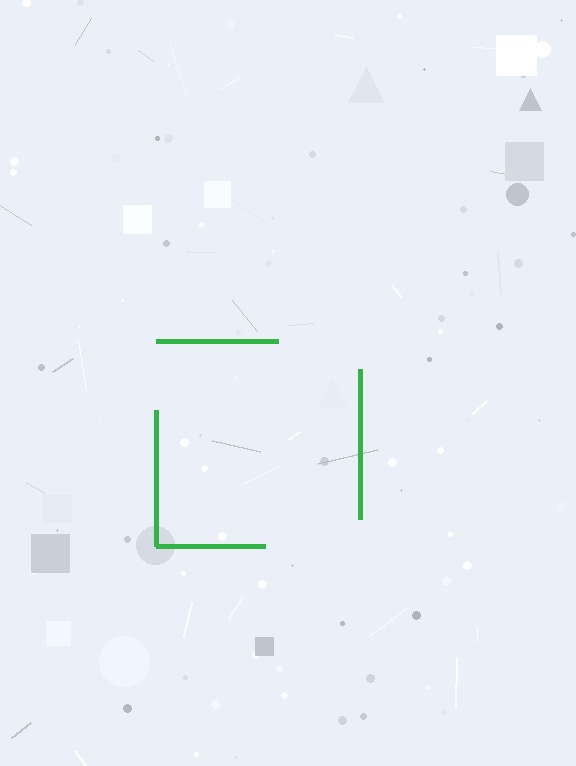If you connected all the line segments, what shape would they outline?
They would outline a square.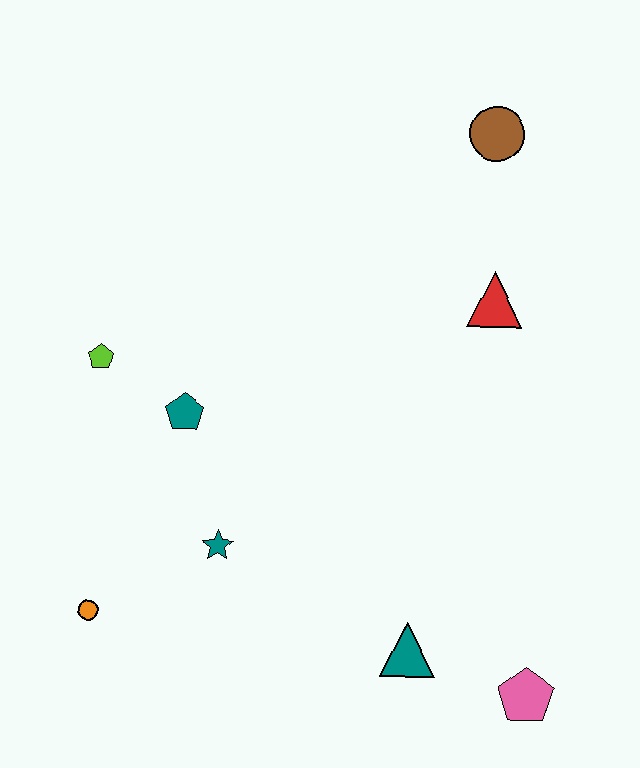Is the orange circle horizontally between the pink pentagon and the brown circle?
No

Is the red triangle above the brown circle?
No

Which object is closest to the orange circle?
The teal star is closest to the orange circle.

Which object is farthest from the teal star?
The brown circle is farthest from the teal star.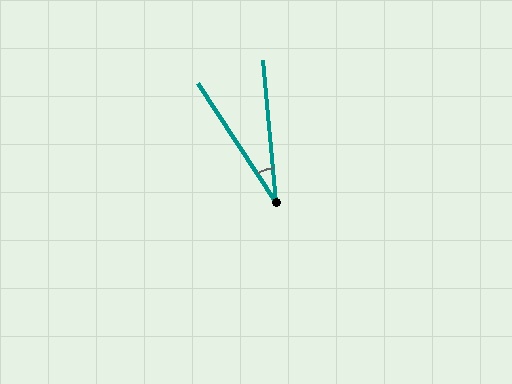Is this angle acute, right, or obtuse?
It is acute.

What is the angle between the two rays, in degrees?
Approximately 28 degrees.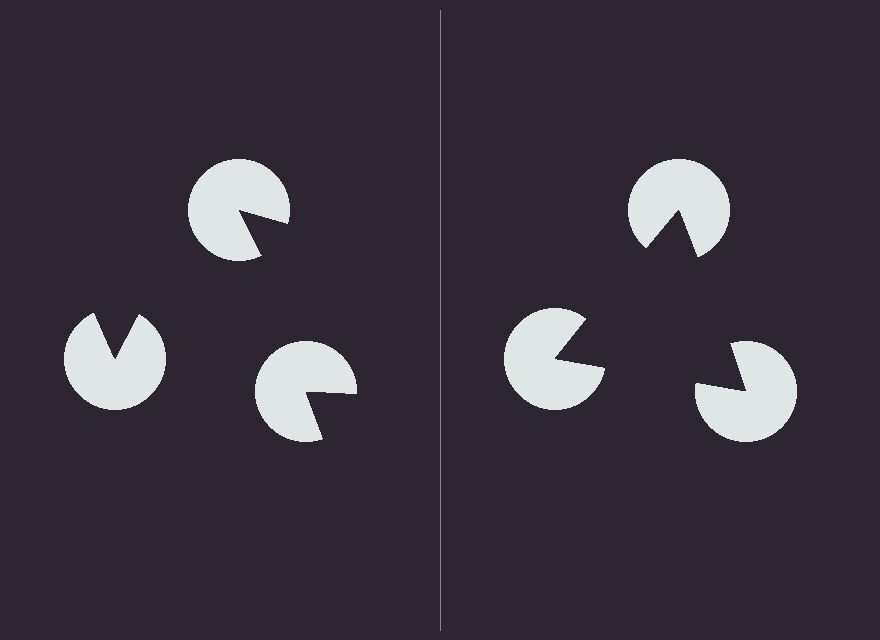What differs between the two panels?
The pac-man discs are positioned identically on both sides; only the wedge orientations differ. On the right they align to a triangle; on the left they are misaligned.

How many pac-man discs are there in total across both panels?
6 — 3 on each side.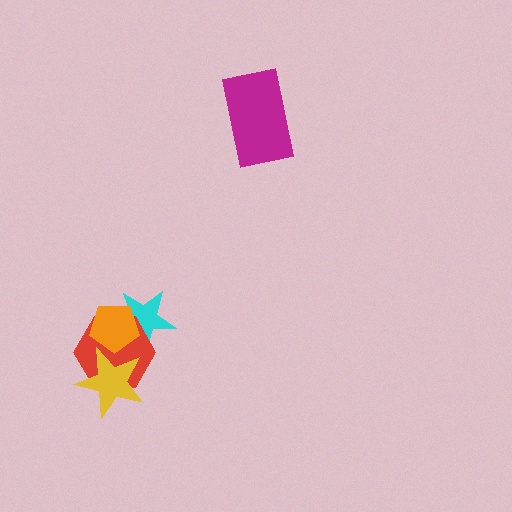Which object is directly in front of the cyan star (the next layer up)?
The red hexagon is directly in front of the cyan star.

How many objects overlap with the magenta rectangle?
0 objects overlap with the magenta rectangle.